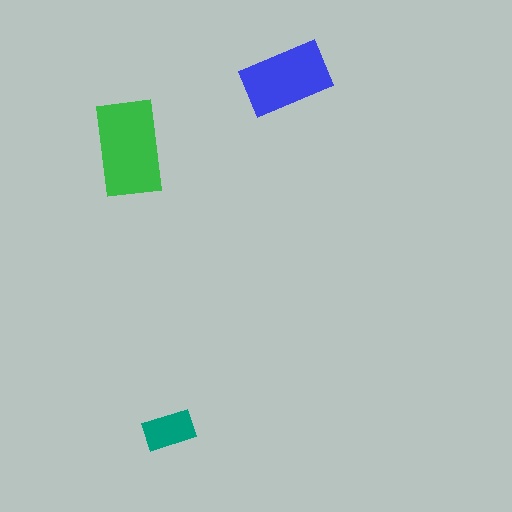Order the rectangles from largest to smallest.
the green one, the blue one, the teal one.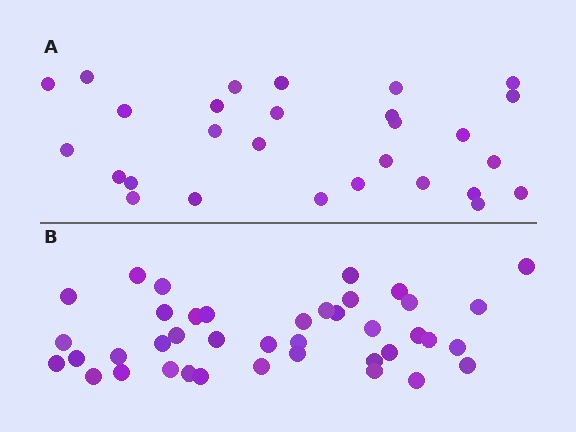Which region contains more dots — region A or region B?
Region B (the bottom region) has more dots.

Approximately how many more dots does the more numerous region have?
Region B has roughly 12 or so more dots than region A.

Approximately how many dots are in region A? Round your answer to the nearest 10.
About 30 dots. (The exact count is 28, which rounds to 30.)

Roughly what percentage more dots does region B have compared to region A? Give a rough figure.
About 45% more.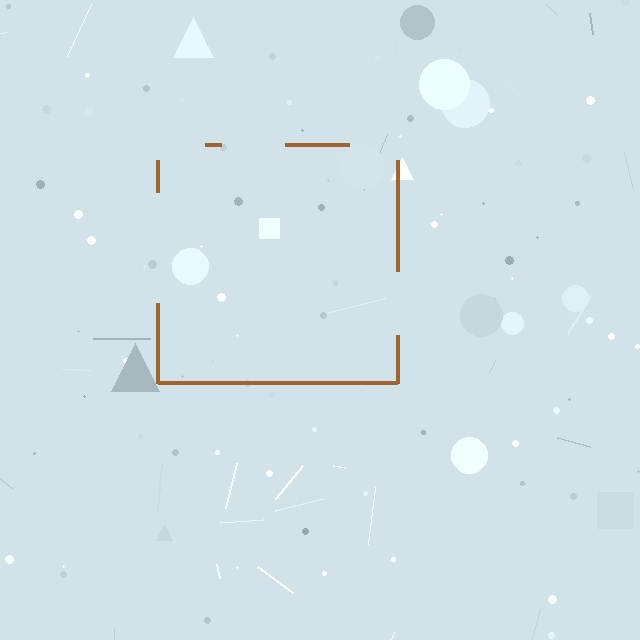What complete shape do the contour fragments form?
The contour fragments form a square.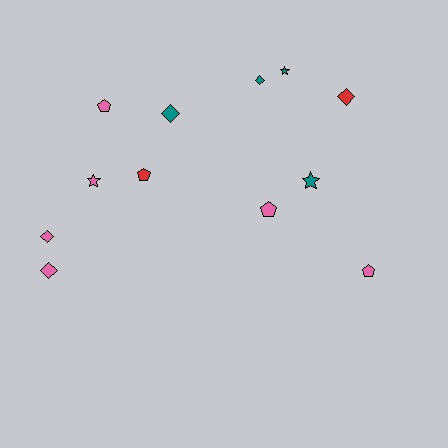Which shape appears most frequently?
Diamond, with 5 objects.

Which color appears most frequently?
Pink, with 6 objects.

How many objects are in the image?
There are 12 objects.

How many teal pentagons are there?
There are no teal pentagons.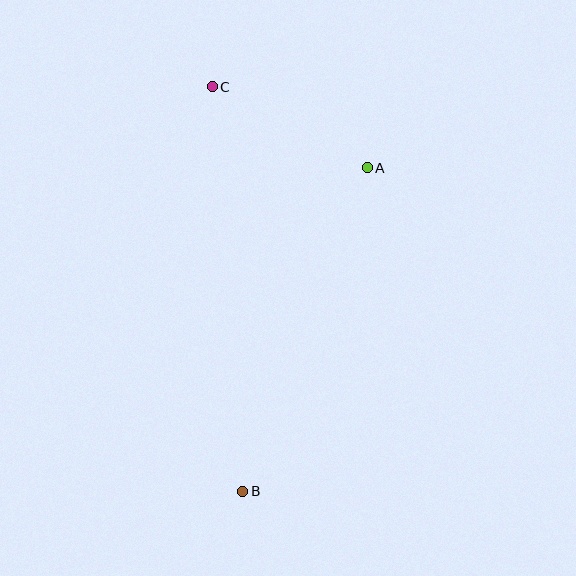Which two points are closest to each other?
Points A and C are closest to each other.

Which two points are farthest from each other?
Points B and C are farthest from each other.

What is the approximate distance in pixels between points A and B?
The distance between A and B is approximately 347 pixels.